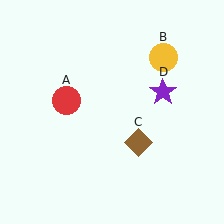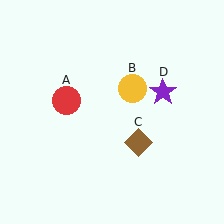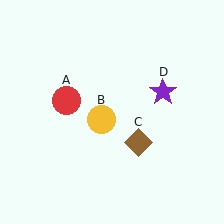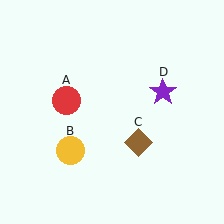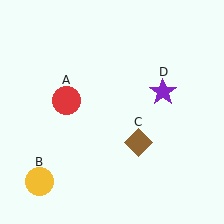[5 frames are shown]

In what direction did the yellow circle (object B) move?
The yellow circle (object B) moved down and to the left.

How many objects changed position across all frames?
1 object changed position: yellow circle (object B).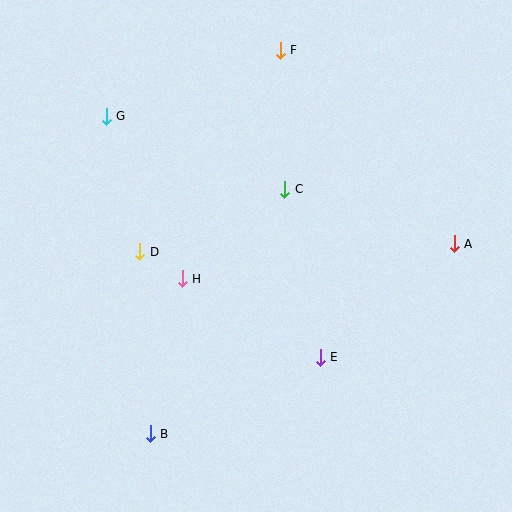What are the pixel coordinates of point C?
Point C is at (285, 189).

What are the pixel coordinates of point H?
Point H is at (182, 279).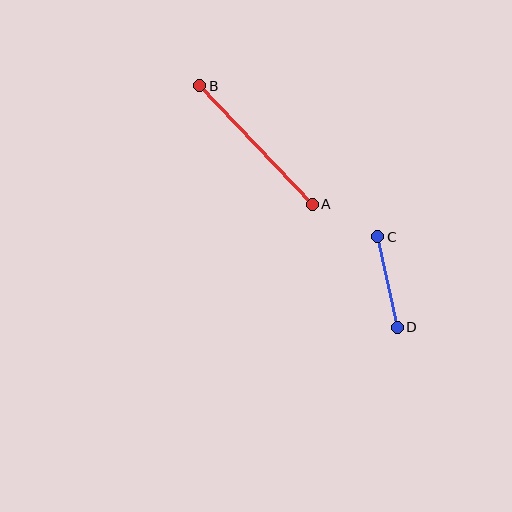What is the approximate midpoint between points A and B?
The midpoint is at approximately (256, 145) pixels.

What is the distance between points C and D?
The distance is approximately 93 pixels.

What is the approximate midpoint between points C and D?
The midpoint is at approximately (387, 282) pixels.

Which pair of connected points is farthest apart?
Points A and B are farthest apart.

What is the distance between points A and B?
The distance is approximately 163 pixels.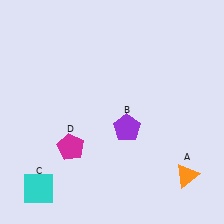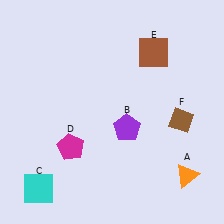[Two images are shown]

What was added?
A brown square (E), a brown diamond (F) were added in Image 2.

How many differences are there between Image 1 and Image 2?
There are 2 differences between the two images.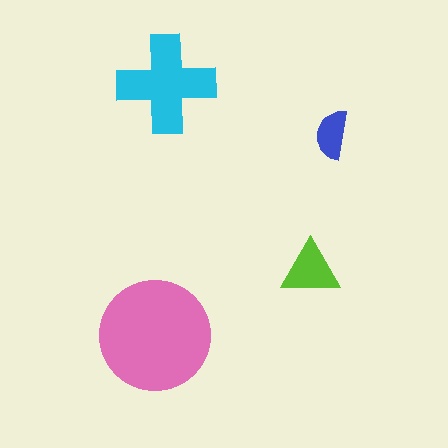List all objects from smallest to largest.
The blue semicircle, the lime triangle, the cyan cross, the pink circle.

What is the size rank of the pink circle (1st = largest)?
1st.